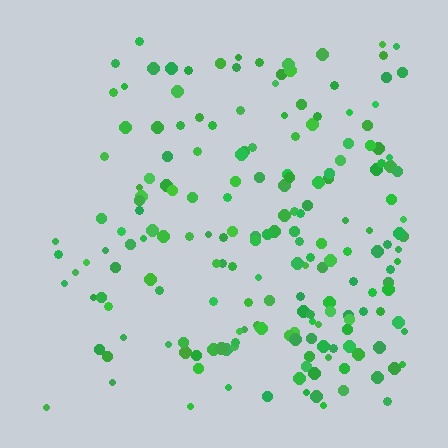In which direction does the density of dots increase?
From left to right, with the right side densest.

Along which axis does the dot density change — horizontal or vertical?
Horizontal.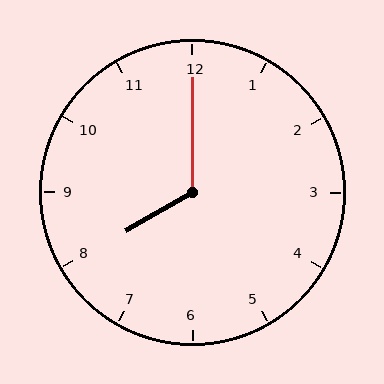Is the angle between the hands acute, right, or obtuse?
It is obtuse.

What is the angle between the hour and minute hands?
Approximately 120 degrees.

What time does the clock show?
8:00.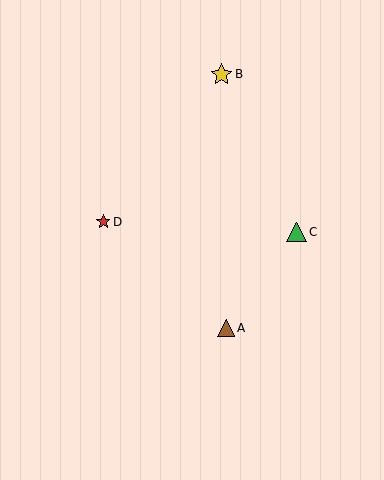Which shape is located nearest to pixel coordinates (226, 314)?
The brown triangle (labeled A) at (226, 328) is nearest to that location.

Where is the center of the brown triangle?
The center of the brown triangle is at (226, 328).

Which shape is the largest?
The yellow star (labeled B) is the largest.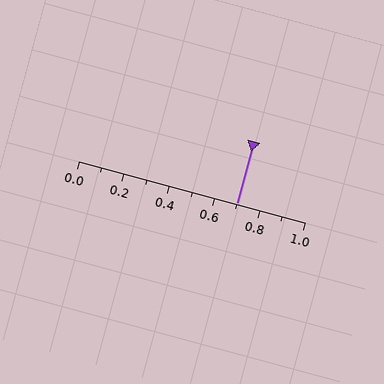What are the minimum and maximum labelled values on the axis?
The axis runs from 0.0 to 1.0.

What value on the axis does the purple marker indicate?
The marker indicates approximately 0.7.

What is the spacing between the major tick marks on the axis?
The major ticks are spaced 0.2 apart.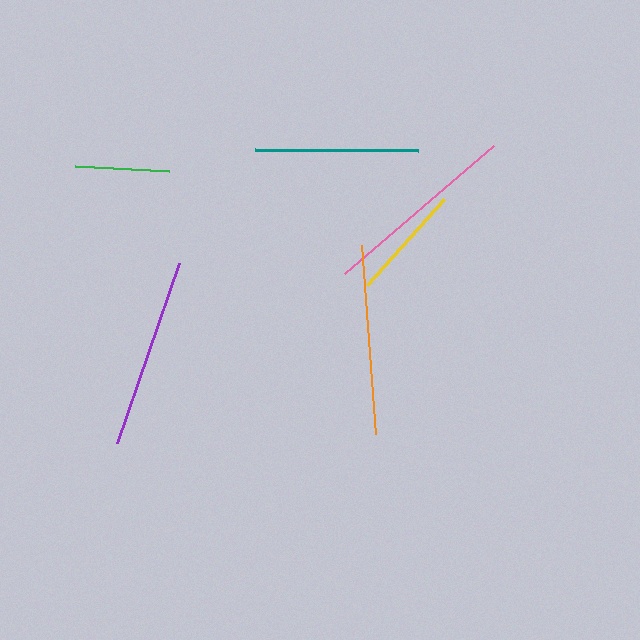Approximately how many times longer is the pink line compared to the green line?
The pink line is approximately 2.1 times the length of the green line.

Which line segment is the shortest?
The green line is the shortest at approximately 94 pixels.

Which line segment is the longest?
The pink line is the longest at approximately 197 pixels.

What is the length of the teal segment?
The teal segment is approximately 163 pixels long.